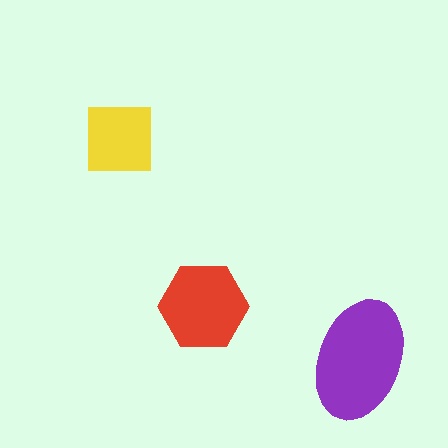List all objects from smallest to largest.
The yellow square, the red hexagon, the purple ellipse.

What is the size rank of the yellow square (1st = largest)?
3rd.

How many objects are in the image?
There are 3 objects in the image.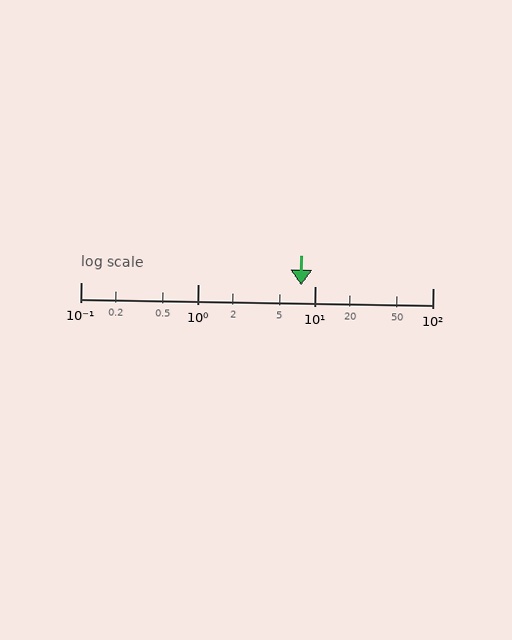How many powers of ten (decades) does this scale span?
The scale spans 3 decades, from 0.1 to 100.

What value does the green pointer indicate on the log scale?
The pointer indicates approximately 7.6.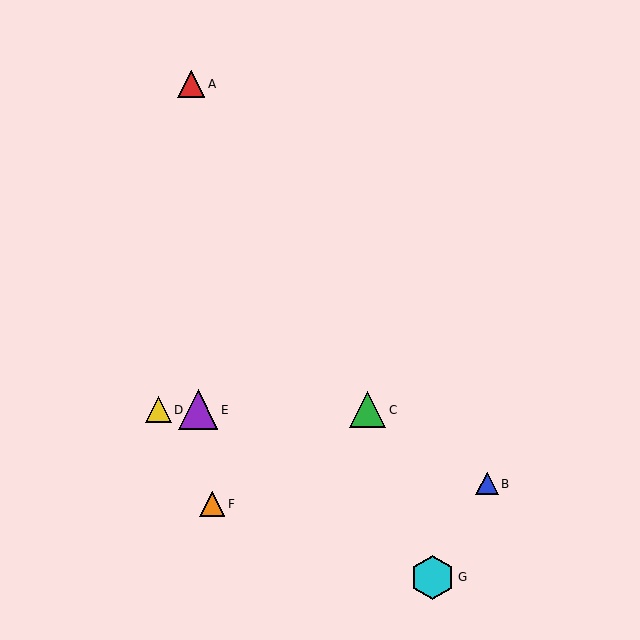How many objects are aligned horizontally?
3 objects (C, D, E) are aligned horizontally.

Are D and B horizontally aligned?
No, D is at y≈410 and B is at y≈484.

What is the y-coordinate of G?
Object G is at y≈577.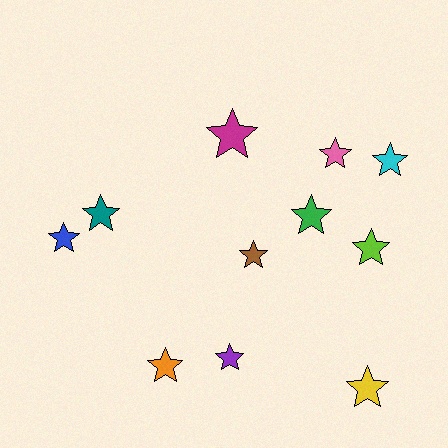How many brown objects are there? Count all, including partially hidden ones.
There is 1 brown object.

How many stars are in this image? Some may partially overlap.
There are 11 stars.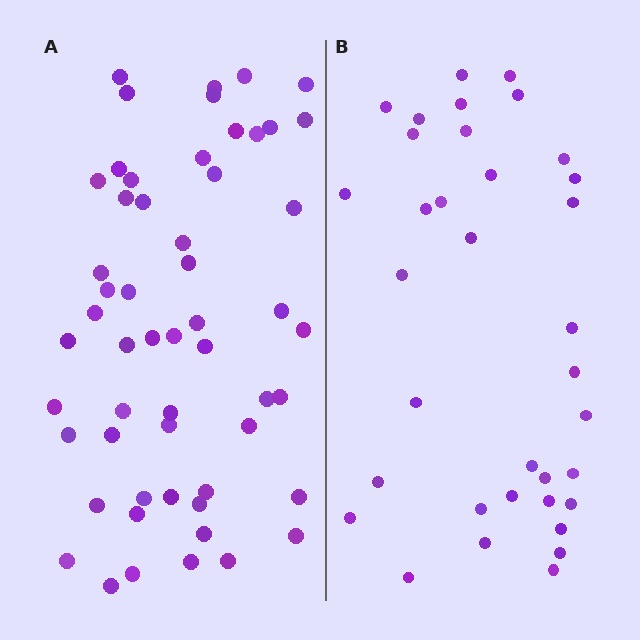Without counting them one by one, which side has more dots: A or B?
Region A (the left region) has more dots.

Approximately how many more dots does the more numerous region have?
Region A has approximately 20 more dots than region B.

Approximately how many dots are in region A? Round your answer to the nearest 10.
About 60 dots. (The exact count is 55, which rounds to 60.)